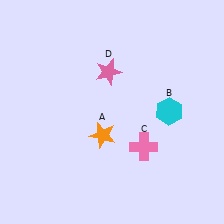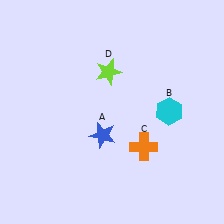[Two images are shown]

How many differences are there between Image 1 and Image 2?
There are 3 differences between the two images.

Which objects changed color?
A changed from orange to blue. C changed from pink to orange. D changed from pink to lime.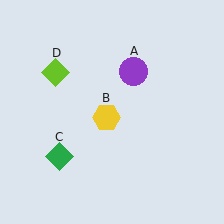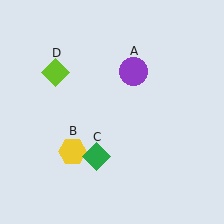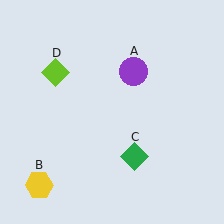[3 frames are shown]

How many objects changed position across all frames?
2 objects changed position: yellow hexagon (object B), green diamond (object C).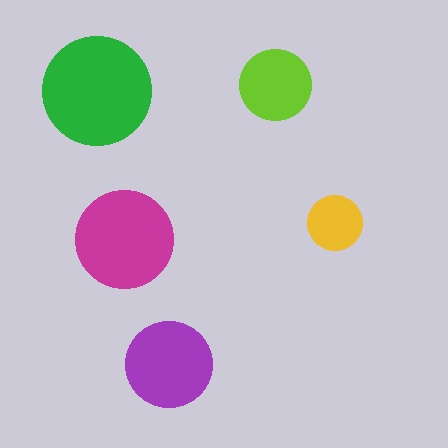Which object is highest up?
The lime circle is topmost.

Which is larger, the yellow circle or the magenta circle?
The magenta one.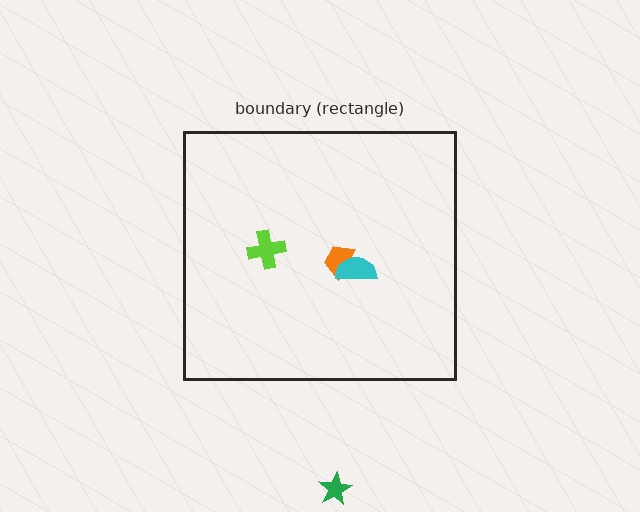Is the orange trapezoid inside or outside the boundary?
Inside.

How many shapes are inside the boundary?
3 inside, 1 outside.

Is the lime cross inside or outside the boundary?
Inside.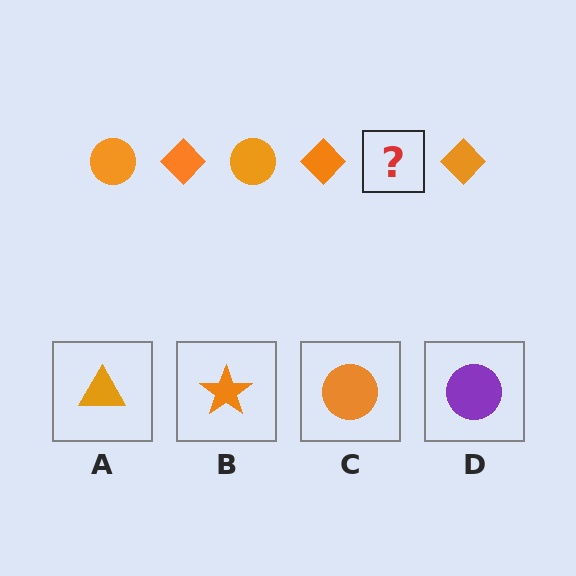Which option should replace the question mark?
Option C.